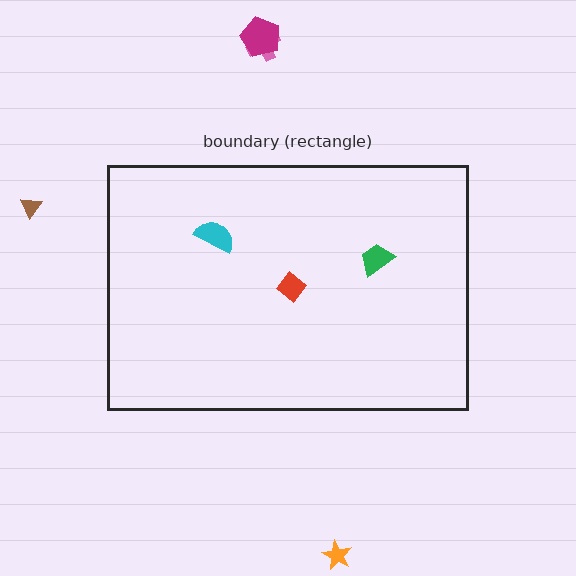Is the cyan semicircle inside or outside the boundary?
Inside.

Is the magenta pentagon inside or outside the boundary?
Outside.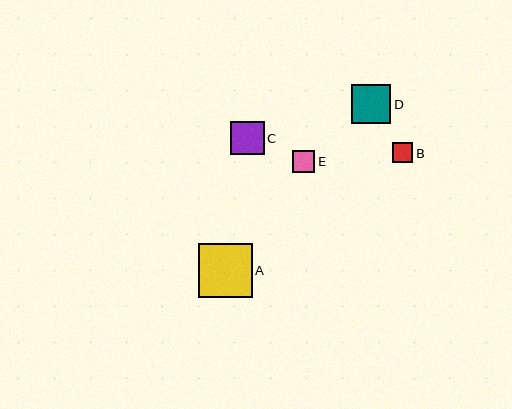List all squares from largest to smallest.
From largest to smallest: A, D, C, E, B.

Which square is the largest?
Square A is the largest with a size of approximately 54 pixels.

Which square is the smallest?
Square B is the smallest with a size of approximately 20 pixels.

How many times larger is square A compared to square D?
Square A is approximately 1.4 times the size of square D.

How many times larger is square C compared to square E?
Square C is approximately 1.5 times the size of square E.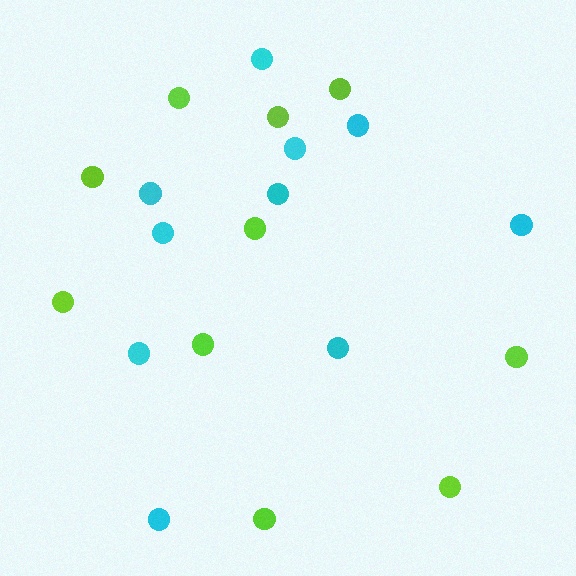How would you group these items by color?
There are 2 groups: one group of lime circles (10) and one group of cyan circles (10).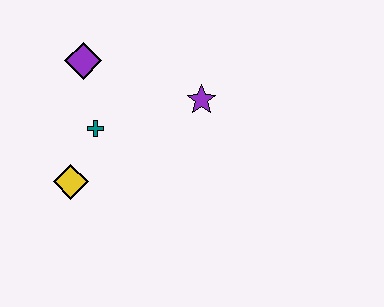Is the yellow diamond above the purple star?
No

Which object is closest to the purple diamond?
The teal cross is closest to the purple diamond.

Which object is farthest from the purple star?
The yellow diamond is farthest from the purple star.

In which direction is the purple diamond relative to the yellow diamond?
The purple diamond is above the yellow diamond.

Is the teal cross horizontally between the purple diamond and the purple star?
Yes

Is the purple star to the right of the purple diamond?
Yes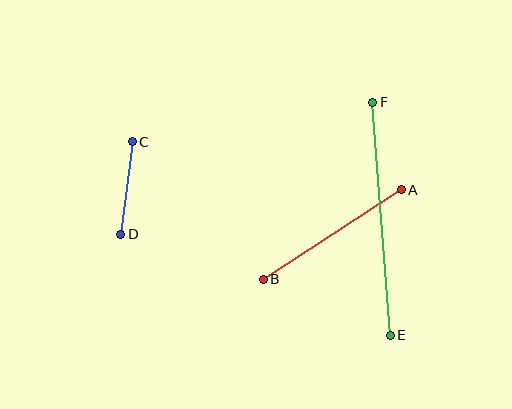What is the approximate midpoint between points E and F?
The midpoint is at approximately (381, 219) pixels.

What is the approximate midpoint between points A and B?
The midpoint is at approximately (332, 234) pixels.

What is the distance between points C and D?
The distance is approximately 94 pixels.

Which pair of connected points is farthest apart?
Points E and F are farthest apart.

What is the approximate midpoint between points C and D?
The midpoint is at approximately (126, 188) pixels.